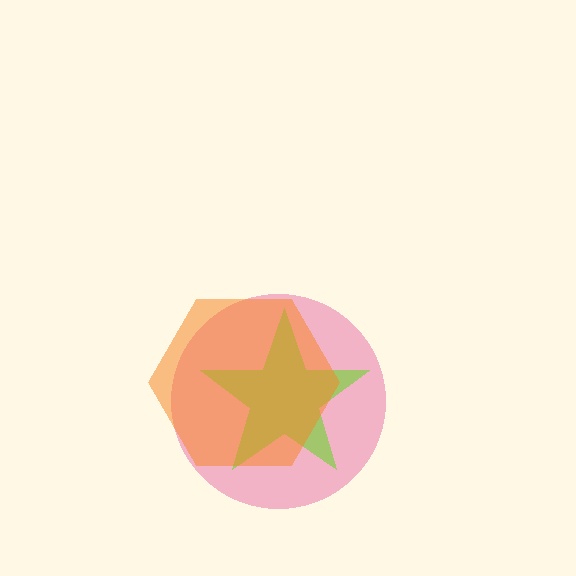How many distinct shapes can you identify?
There are 3 distinct shapes: a pink circle, a lime star, an orange hexagon.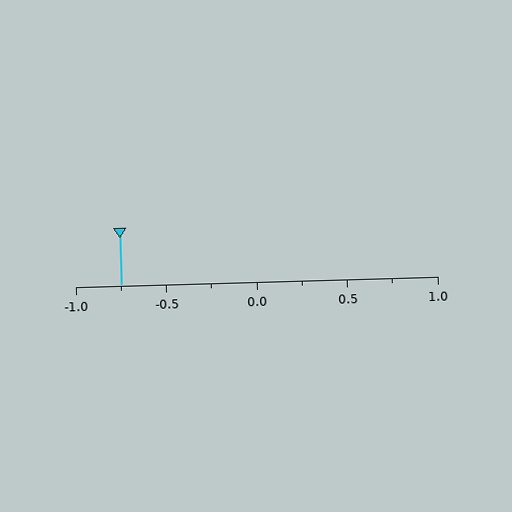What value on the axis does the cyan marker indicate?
The marker indicates approximately -0.75.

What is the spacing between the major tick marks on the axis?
The major ticks are spaced 0.5 apart.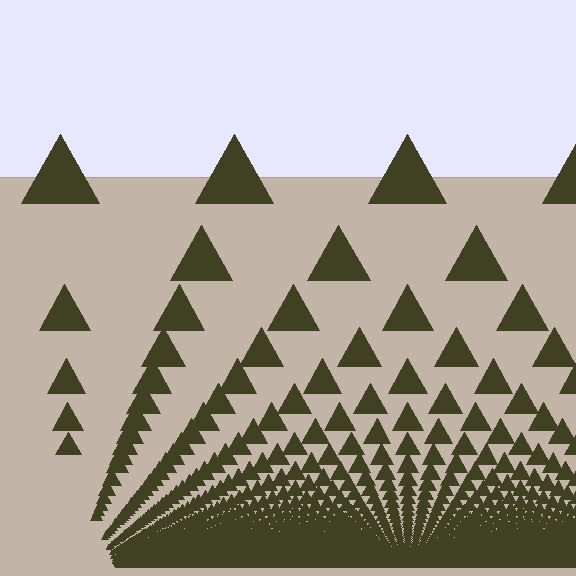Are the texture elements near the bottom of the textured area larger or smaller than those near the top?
Smaller. The gradient is inverted — elements near the bottom are smaller and denser.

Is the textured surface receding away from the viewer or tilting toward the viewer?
The surface appears to tilt toward the viewer. Texture elements get larger and sparser toward the top.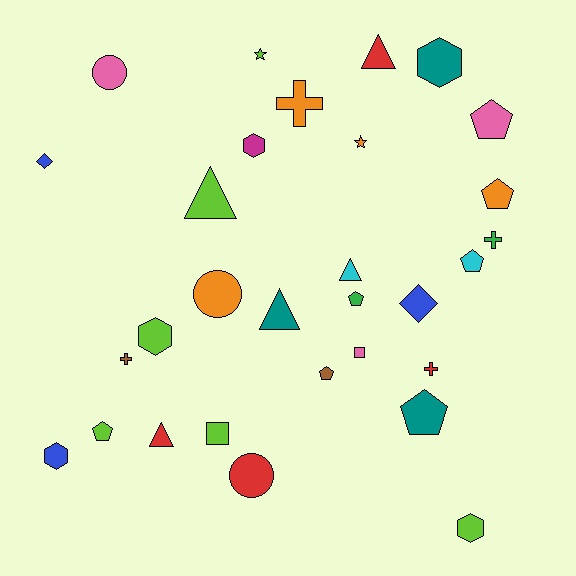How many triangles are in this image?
There are 5 triangles.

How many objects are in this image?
There are 30 objects.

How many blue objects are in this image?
There are 3 blue objects.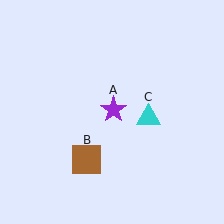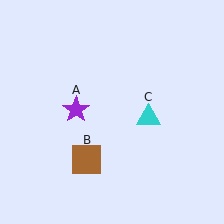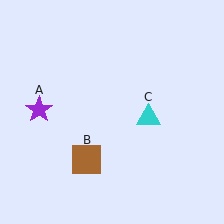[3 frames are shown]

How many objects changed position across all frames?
1 object changed position: purple star (object A).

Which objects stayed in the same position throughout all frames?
Brown square (object B) and cyan triangle (object C) remained stationary.